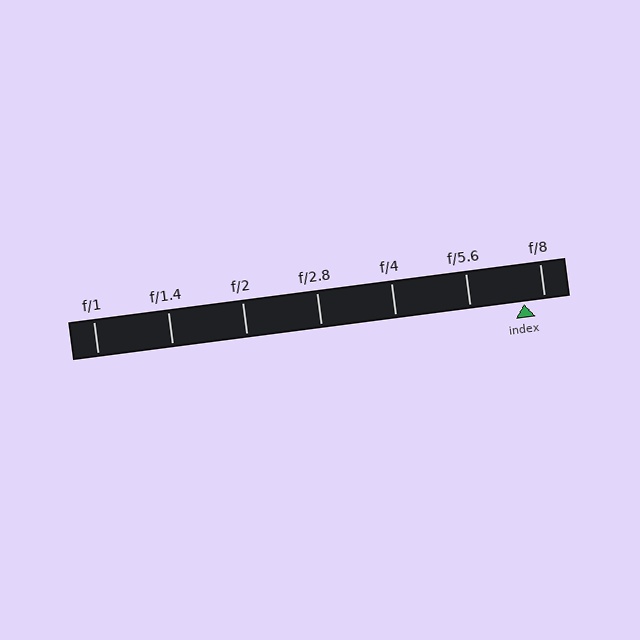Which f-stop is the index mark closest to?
The index mark is closest to f/8.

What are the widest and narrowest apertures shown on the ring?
The widest aperture shown is f/1 and the narrowest is f/8.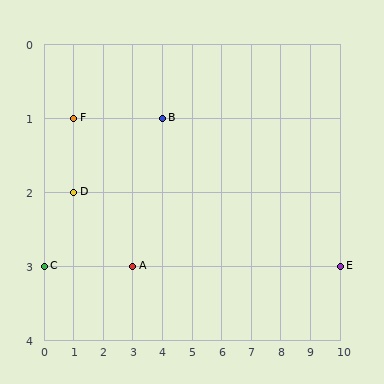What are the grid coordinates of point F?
Point F is at grid coordinates (1, 1).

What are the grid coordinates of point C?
Point C is at grid coordinates (0, 3).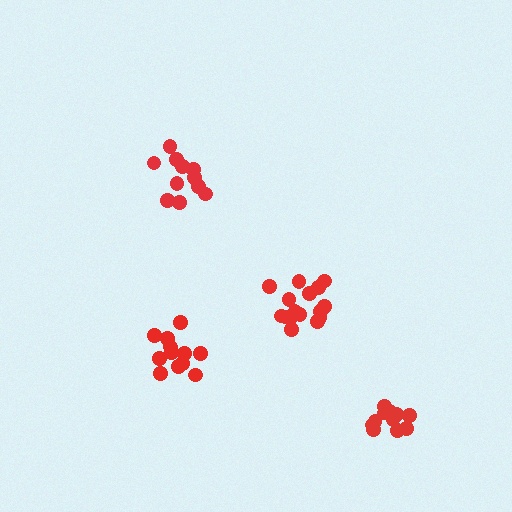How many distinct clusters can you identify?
There are 4 distinct clusters.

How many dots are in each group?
Group 1: 13 dots, Group 2: 16 dots, Group 3: 11 dots, Group 4: 12 dots (52 total).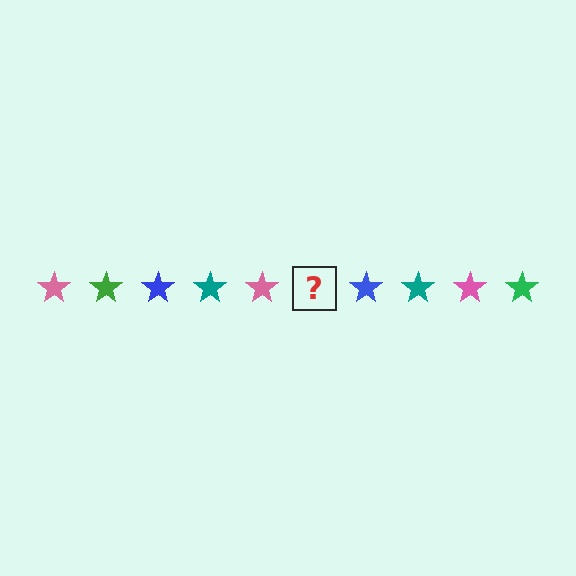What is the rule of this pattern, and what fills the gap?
The rule is that the pattern cycles through pink, green, blue, teal stars. The gap should be filled with a green star.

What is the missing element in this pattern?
The missing element is a green star.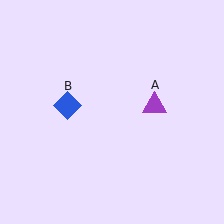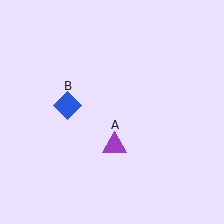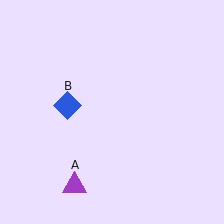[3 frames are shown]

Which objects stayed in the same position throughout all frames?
Blue diamond (object B) remained stationary.